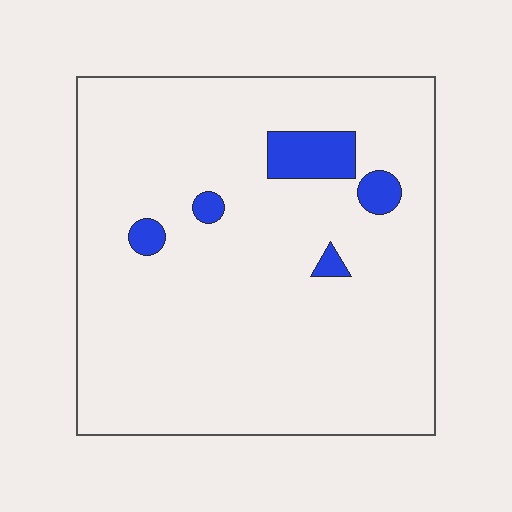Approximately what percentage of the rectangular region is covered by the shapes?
Approximately 5%.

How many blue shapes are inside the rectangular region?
5.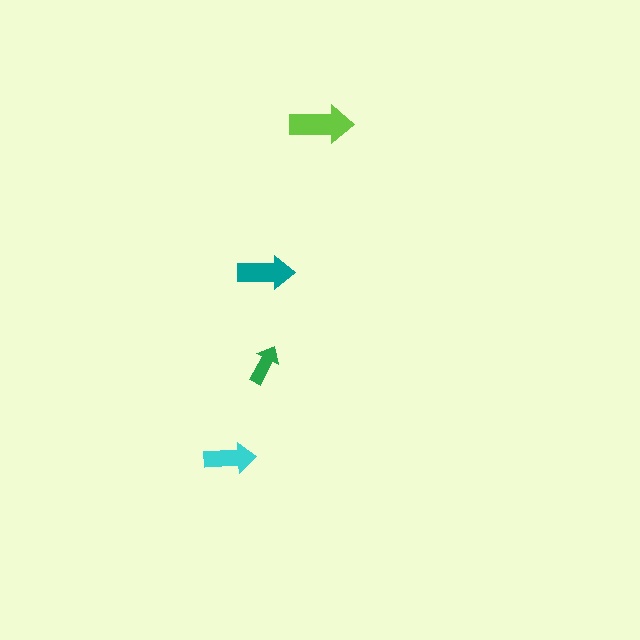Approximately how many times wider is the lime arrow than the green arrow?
About 1.5 times wider.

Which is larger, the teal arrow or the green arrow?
The teal one.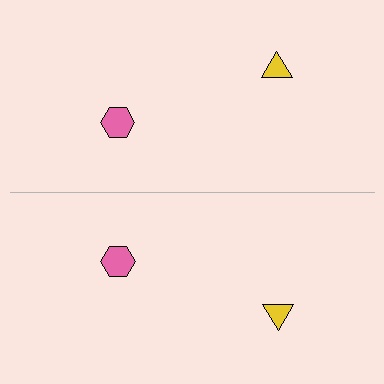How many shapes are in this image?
There are 4 shapes in this image.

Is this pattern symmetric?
Yes, this pattern has bilateral (reflection) symmetry.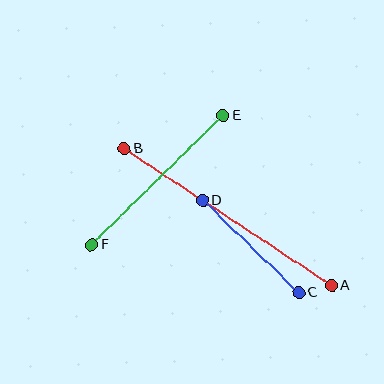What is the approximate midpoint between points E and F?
The midpoint is at approximately (157, 180) pixels.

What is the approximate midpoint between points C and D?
The midpoint is at approximately (251, 247) pixels.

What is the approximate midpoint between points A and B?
The midpoint is at approximately (228, 217) pixels.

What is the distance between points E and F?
The distance is approximately 184 pixels.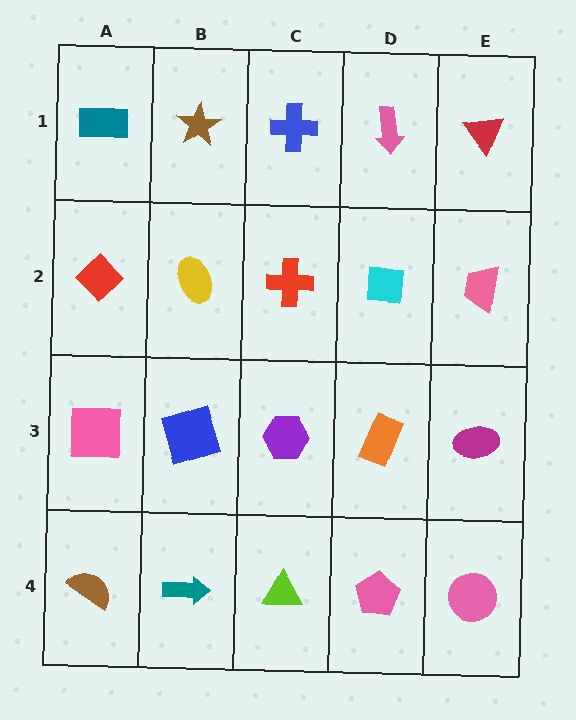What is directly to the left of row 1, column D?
A blue cross.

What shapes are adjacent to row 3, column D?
A cyan square (row 2, column D), a pink pentagon (row 4, column D), a purple hexagon (row 3, column C), a magenta ellipse (row 3, column E).